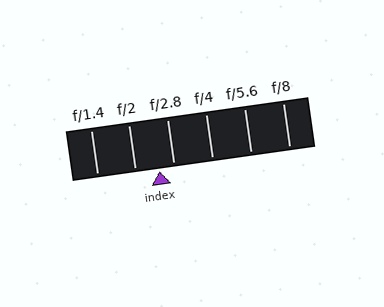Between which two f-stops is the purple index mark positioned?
The index mark is between f/2 and f/2.8.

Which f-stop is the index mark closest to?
The index mark is closest to f/2.8.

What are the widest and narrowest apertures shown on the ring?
The widest aperture shown is f/1.4 and the narrowest is f/8.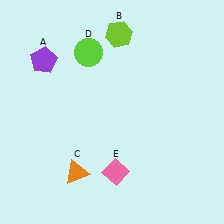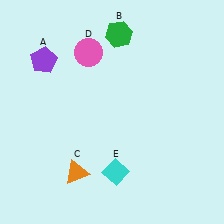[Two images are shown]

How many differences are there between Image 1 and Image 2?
There are 3 differences between the two images.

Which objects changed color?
B changed from lime to green. D changed from lime to pink. E changed from pink to cyan.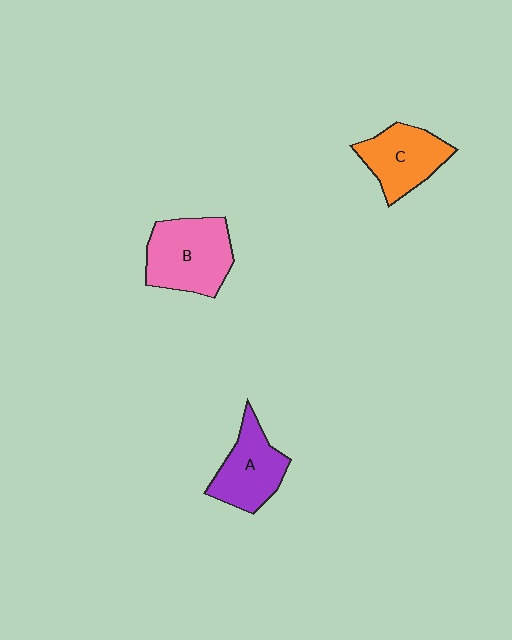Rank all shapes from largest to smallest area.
From largest to smallest: B (pink), C (orange), A (purple).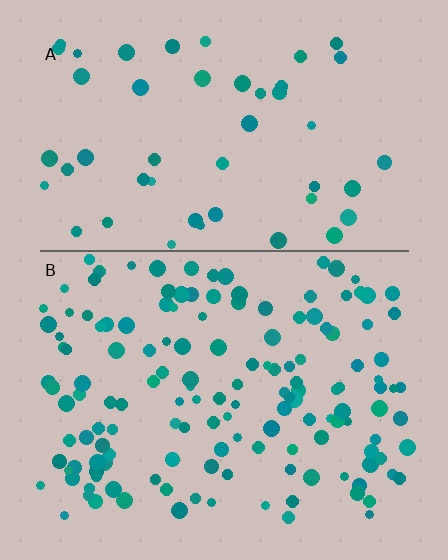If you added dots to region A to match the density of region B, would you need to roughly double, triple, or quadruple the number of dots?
Approximately triple.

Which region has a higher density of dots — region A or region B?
B (the bottom).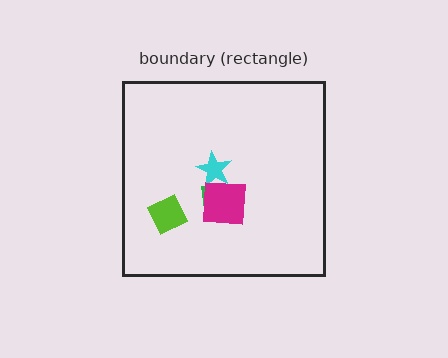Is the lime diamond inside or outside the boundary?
Inside.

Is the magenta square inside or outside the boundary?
Inside.